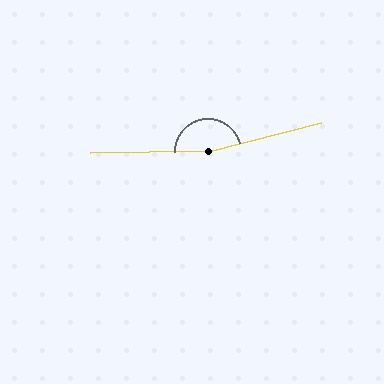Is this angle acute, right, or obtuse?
It is obtuse.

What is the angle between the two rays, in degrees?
Approximately 167 degrees.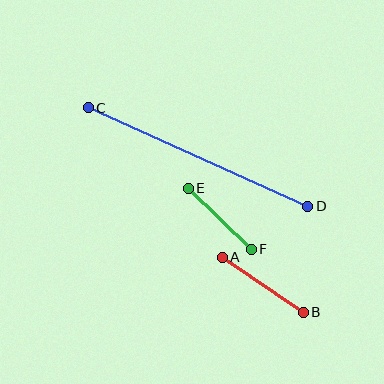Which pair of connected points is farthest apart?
Points C and D are farthest apart.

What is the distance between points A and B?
The distance is approximately 98 pixels.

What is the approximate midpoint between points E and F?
The midpoint is at approximately (220, 219) pixels.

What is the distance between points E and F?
The distance is approximately 88 pixels.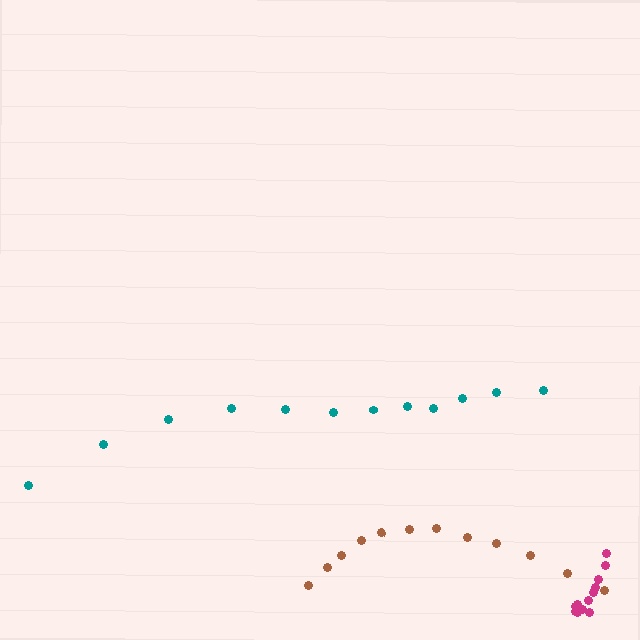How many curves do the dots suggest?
There are 3 distinct paths.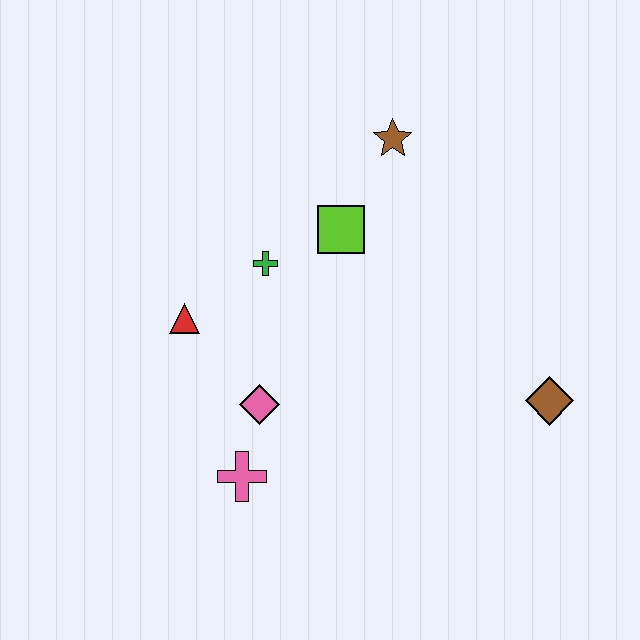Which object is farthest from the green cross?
The brown diamond is farthest from the green cross.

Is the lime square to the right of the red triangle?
Yes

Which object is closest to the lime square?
The green cross is closest to the lime square.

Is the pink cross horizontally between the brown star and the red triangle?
Yes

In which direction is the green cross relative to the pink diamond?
The green cross is above the pink diamond.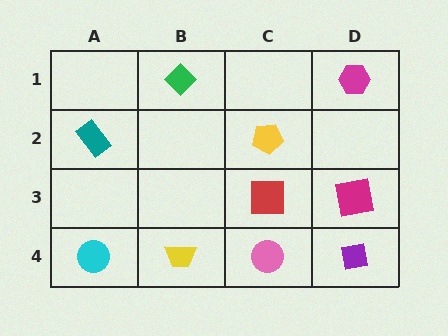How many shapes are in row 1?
2 shapes.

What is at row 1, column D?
A magenta hexagon.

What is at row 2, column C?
A yellow pentagon.